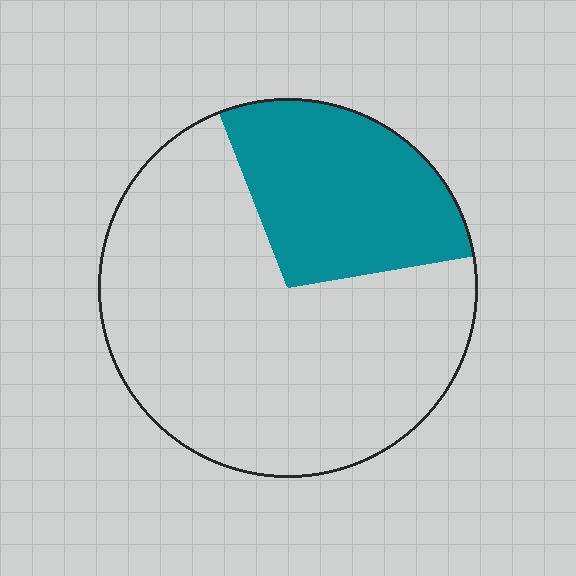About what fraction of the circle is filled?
About one quarter (1/4).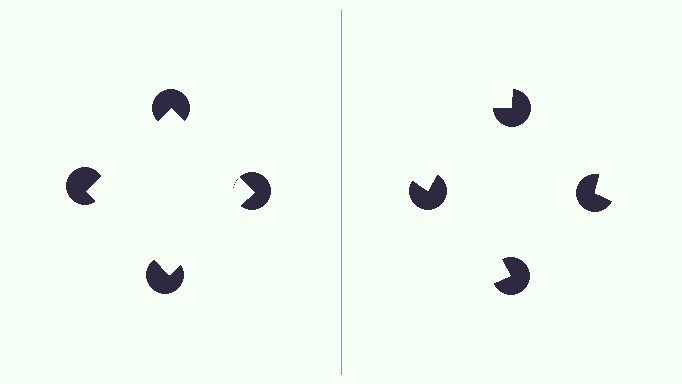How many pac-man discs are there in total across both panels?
8 — 4 on each side.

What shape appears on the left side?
An illusory square.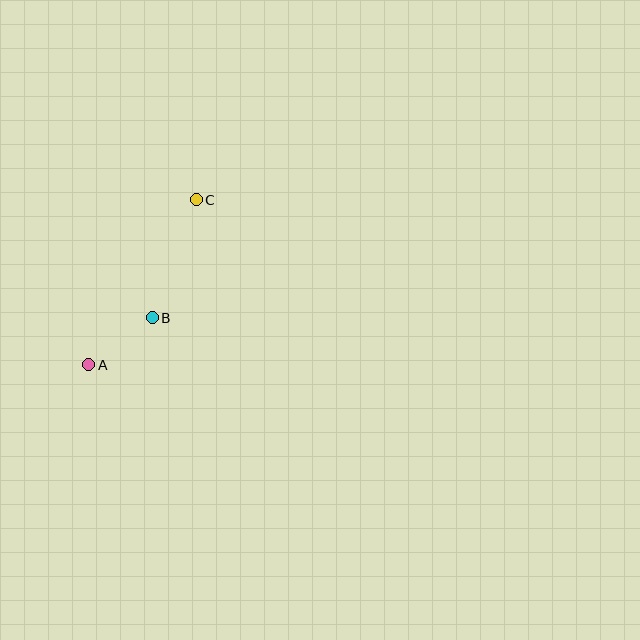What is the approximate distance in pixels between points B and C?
The distance between B and C is approximately 126 pixels.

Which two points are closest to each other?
Points A and B are closest to each other.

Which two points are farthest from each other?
Points A and C are farthest from each other.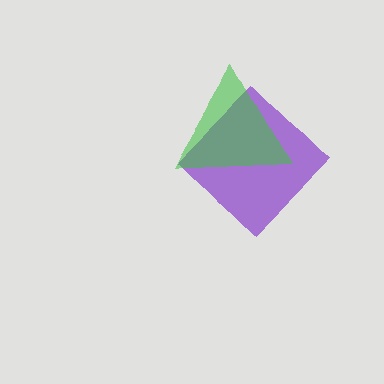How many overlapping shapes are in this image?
There are 2 overlapping shapes in the image.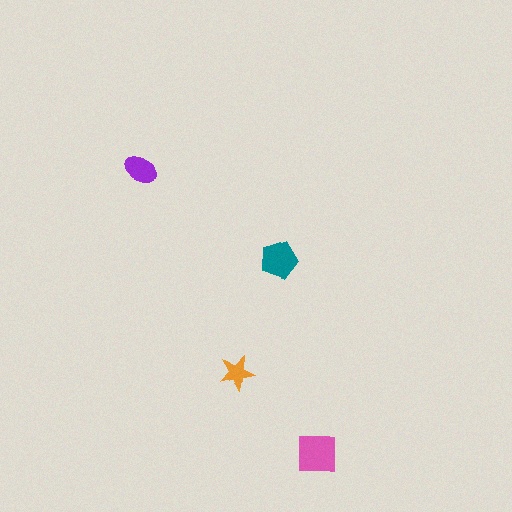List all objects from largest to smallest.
The pink square, the teal pentagon, the purple ellipse, the orange star.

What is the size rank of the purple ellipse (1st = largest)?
3rd.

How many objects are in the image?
There are 4 objects in the image.